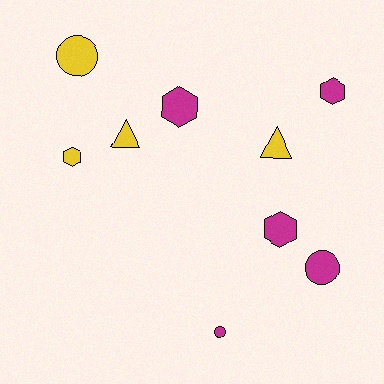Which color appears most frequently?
Magenta, with 5 objects.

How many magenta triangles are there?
There are no magenta triangles.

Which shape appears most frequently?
Hexagon, with 4 objects.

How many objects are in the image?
There are 9 objects.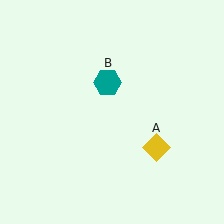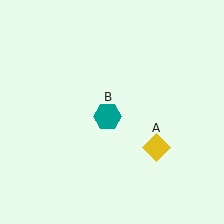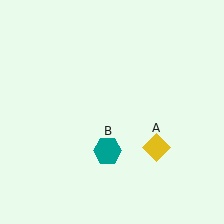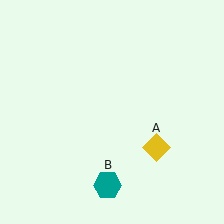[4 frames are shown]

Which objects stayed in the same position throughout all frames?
Yellow diamond (object A) remained stationary.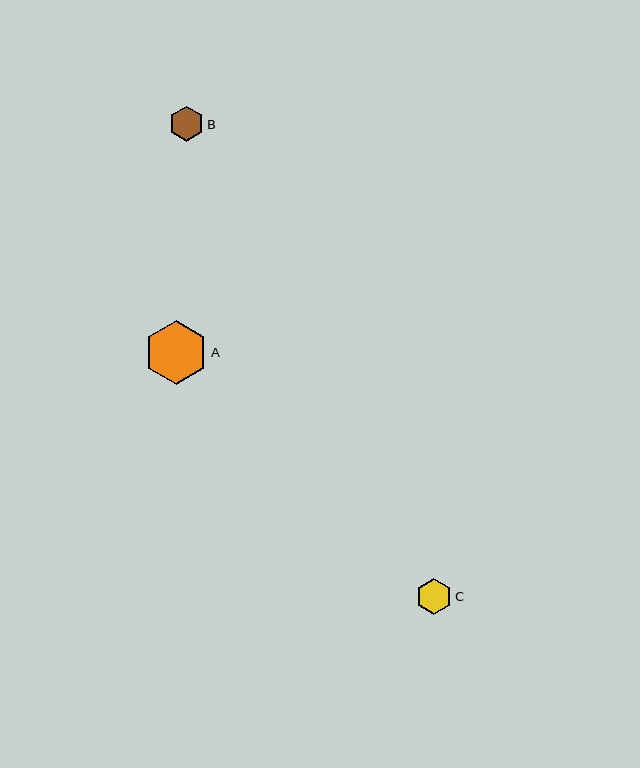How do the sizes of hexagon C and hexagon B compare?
Hexagon C and hexagon B are approximately the same size.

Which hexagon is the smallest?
Hexagon B is the smallest with a size of approximately 35 pixels.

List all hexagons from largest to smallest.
From largest to smallest: A, C, B.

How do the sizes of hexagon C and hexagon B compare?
Hexagon C and hexagon B are approximately the same size.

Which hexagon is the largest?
Hexagon A is the largest with a size of approximately 64 pixels.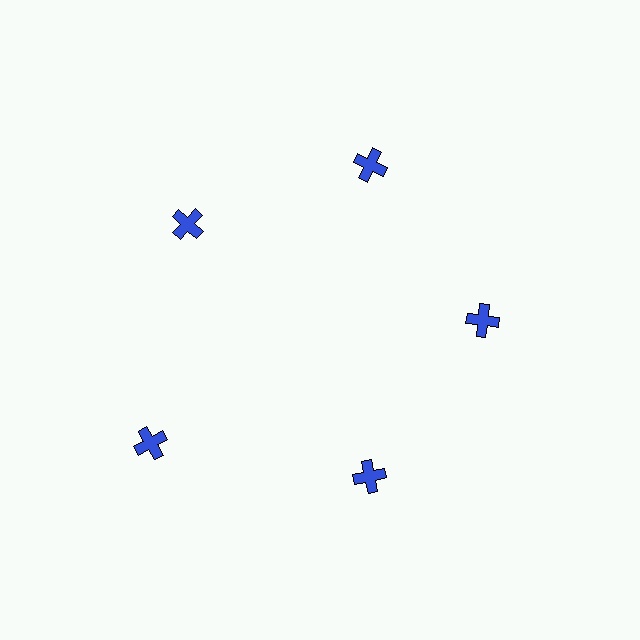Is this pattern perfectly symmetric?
No. The 5 blue crosses are arranged in a ring, but one element near the 8 o'clock position is pushed outward from the center, breaking the 5-fold rotational symmetry.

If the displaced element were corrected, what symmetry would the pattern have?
It would have 5-fold rotational symmetry — the pattern would map onto itself every 72 degrees.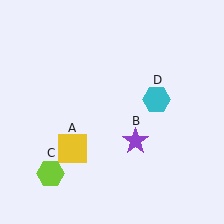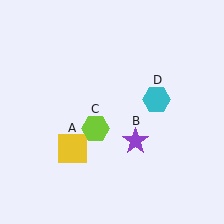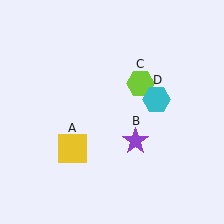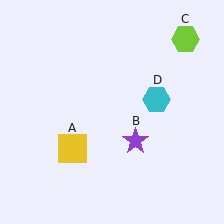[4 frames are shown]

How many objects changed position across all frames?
1 object changed position: lime hexagon (object C).